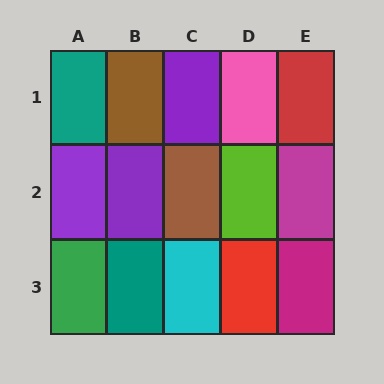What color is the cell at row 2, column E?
Magenta.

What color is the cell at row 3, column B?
Teal.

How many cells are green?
1 cell is green.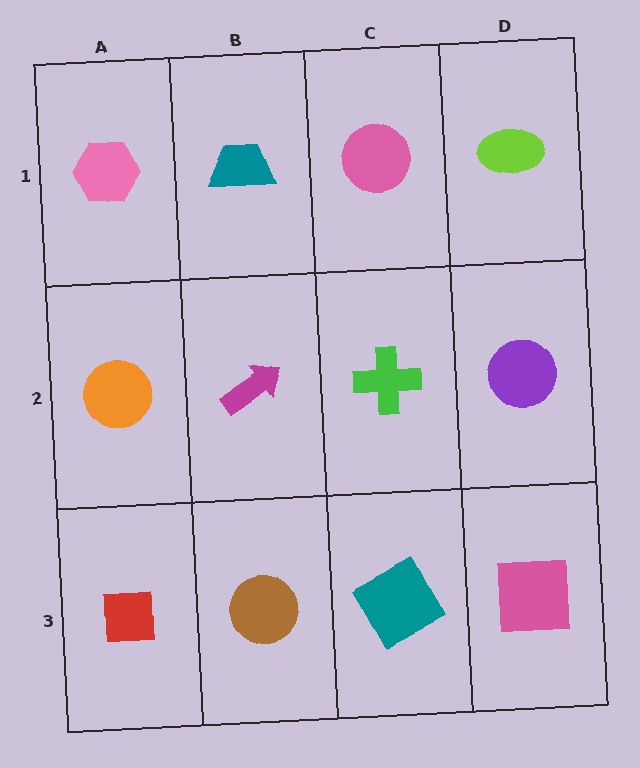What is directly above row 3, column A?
An orange circle.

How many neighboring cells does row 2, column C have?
4.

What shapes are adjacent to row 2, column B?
A teal trapezoid (row 1, column B), a brown circle (row 3, column B), an orange circle (row 2, column A), a green cross (row 2, column C).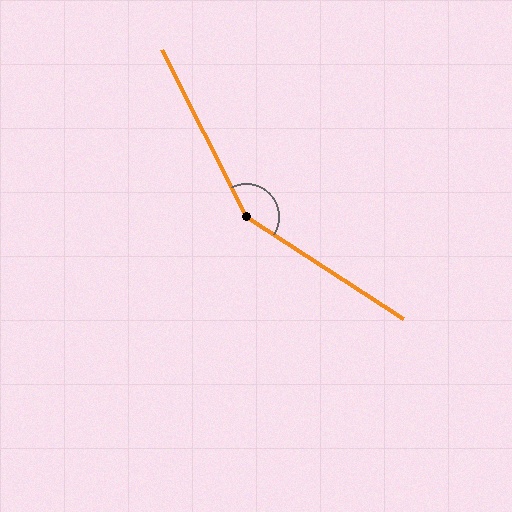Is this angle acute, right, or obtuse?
It is obtuse.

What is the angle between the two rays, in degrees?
Approximately 150 degrees.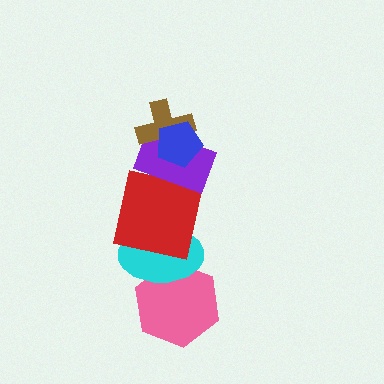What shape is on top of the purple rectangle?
The brown cross is on top of the purple rectangle.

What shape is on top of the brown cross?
The blue pentagon is on top of the brown cross.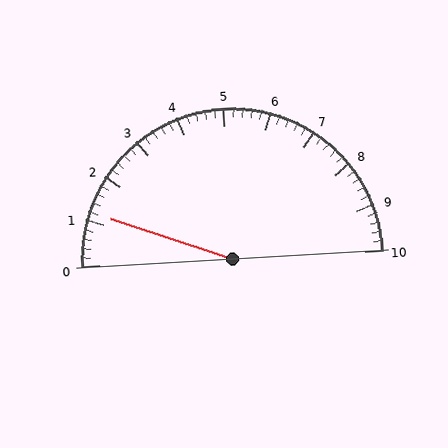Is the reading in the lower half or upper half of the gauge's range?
The reading is in the lower half of the range (0 to 10).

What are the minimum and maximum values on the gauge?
The gauge ranges from 0 to 10.